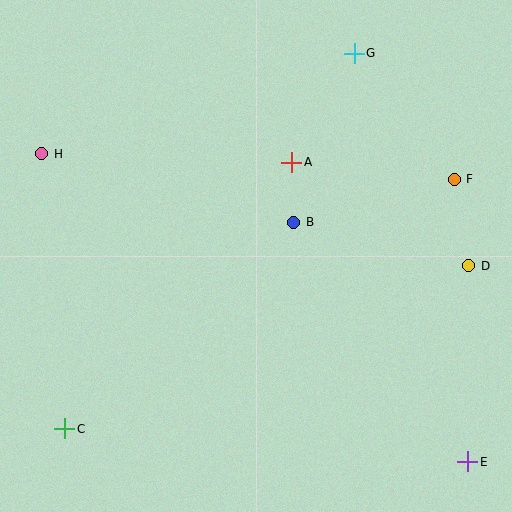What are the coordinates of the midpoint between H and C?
The midpoint between H and C is at (53, 291).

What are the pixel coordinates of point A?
Point A is at (292, 162).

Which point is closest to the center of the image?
Point B at (294, 222) is closest to the center.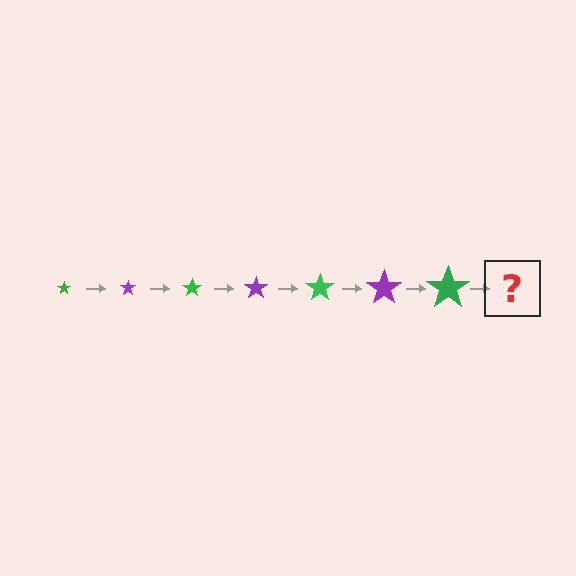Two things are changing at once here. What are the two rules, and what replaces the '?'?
The two rules are that the star grows larger each step and the color cycles through green and purple. The '?' should be a purple star, larger than the previous one.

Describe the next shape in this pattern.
It should be a purple star, larger than the previous one.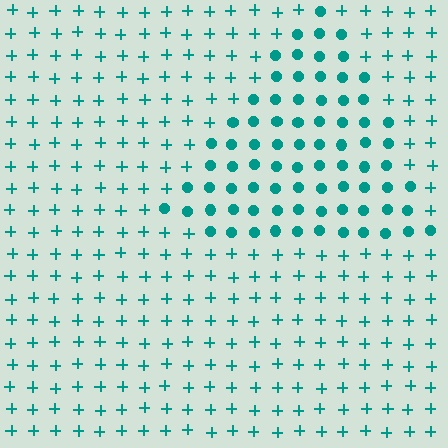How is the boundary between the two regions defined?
The boundary is defined by a change in element shape: circles inside vs. plus signs outside. All elements share the same color and spacing.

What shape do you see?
I see a triangle.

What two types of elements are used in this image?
The image uses circles inside the triangle region and plus signs outside it.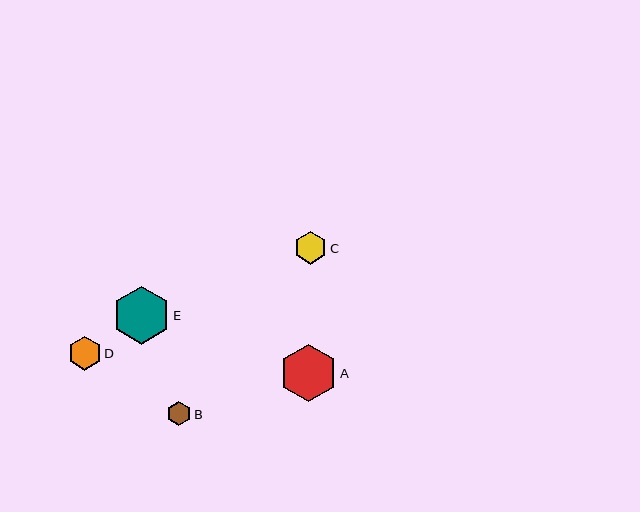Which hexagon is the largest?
Hexagon E is the largest with a size of approximately 58 pixels.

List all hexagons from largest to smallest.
From largest to smallest: E, A, D, C, B.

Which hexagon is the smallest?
Hexagon B is the smallest with a size of approximately 24 pixels.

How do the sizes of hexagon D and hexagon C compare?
Hexagon D and hexagon C are approximately the same size.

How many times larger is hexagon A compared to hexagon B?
Hexagon A is approximately 2.4 times the size of hexagon B.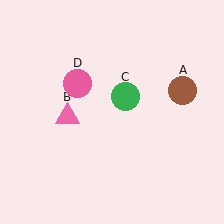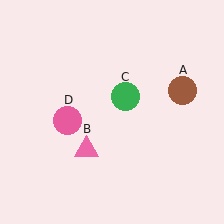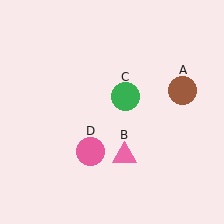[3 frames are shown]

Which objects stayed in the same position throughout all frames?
Brown circle (object A) and green circle (object C) remained stationary.